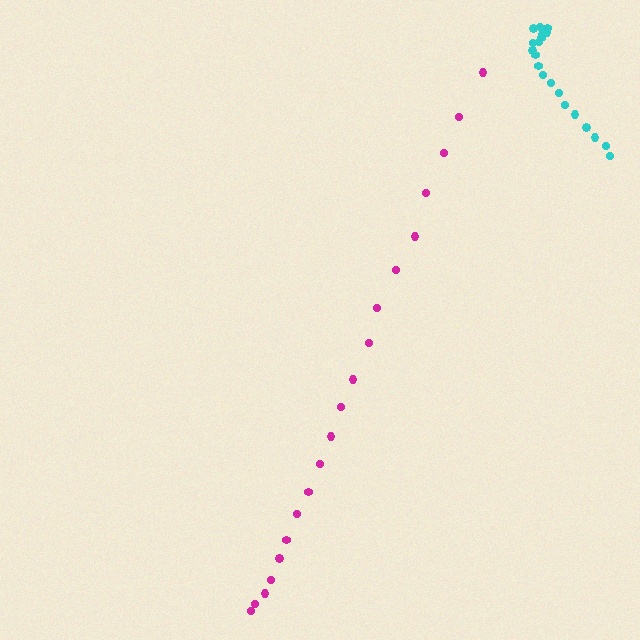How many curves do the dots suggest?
There are 2 distinct paths.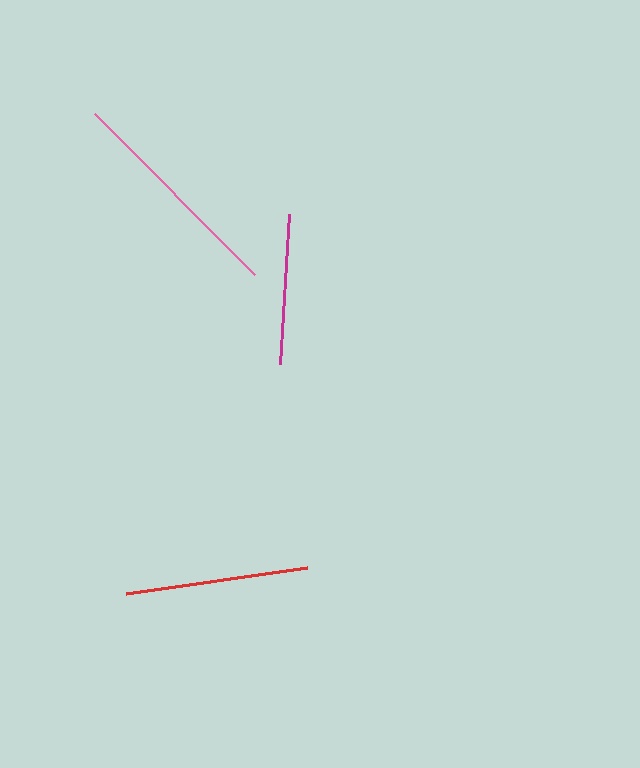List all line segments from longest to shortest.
From longest to shortest: pink, red, magenta.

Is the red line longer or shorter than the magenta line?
The red line is longer than the magenta line.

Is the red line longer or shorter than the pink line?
The pink line is longer than the red line.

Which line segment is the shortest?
The magenta line is the shortest at approximately 150 pixels.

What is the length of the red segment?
The red segment is approximately 183 pixels long.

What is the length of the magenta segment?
The magenta segment is approximately 150 pixels long.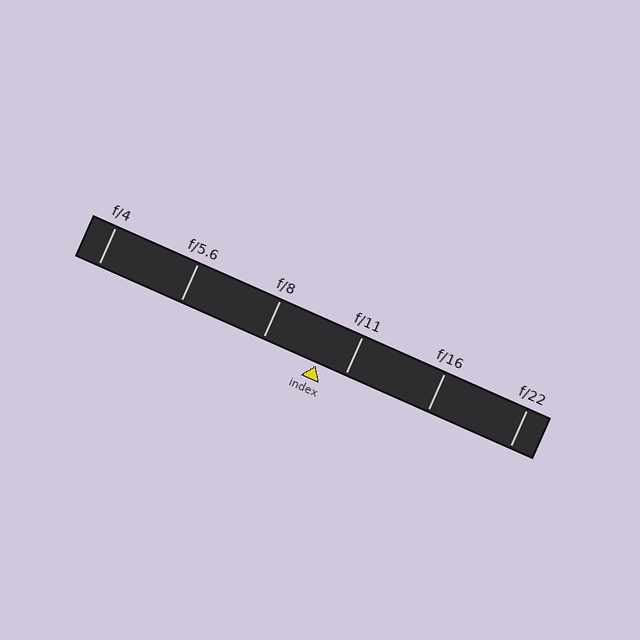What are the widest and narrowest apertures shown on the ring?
The widest aperture shown is f/4 and the narrowest is f/22.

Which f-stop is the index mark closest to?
The index mark is closest to f/11.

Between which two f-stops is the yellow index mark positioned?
The index mark is between f/8 and f/11.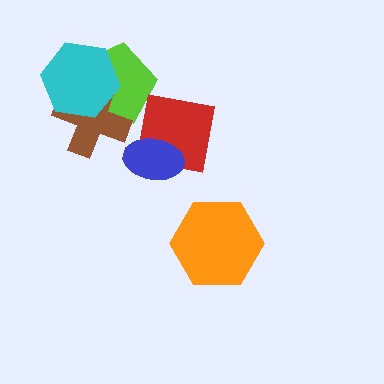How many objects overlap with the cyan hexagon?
2 objects overlap with the cyan hexagon.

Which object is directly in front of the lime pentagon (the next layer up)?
The brown cross is directly in front of the lime pentagon.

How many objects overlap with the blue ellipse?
1 object overlaps with the blue ellipse.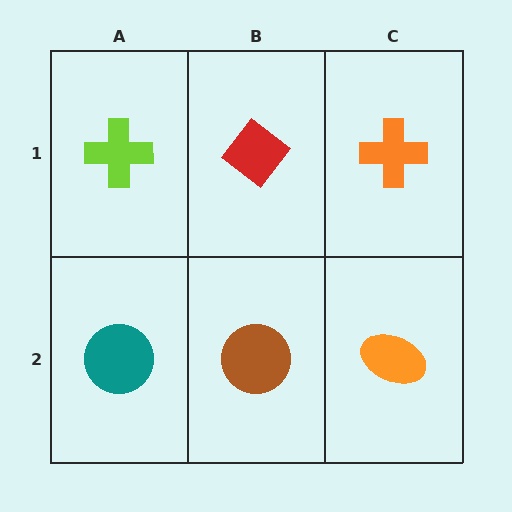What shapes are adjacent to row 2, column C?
An orange cross (row 1, column C), a brown circle (row 2, column B).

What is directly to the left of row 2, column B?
A teal circle.